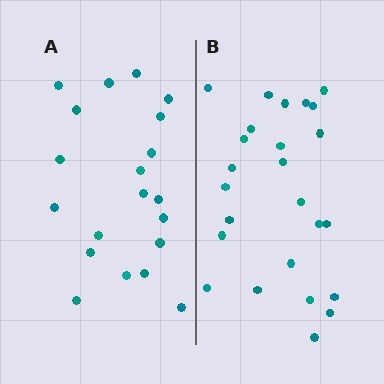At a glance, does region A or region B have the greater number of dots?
Region B (the right region) has more dots.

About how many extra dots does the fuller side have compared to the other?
Region B has about 5 more dots than region A.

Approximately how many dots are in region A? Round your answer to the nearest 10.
About 20 dots.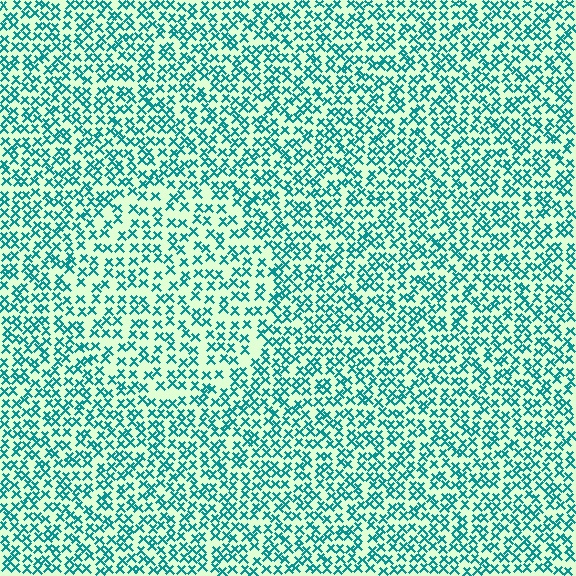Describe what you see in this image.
The image contains small teal elements arranged at two different densities. A circle-shaped region is visible where the elements are less densely packed than the surrounding area.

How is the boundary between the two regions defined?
The boundary is defined by a change in element density (approximately 1.5x ratio). All elements are the same color, size, and shape.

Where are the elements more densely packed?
The elements are more densely packed outside the circle boundary.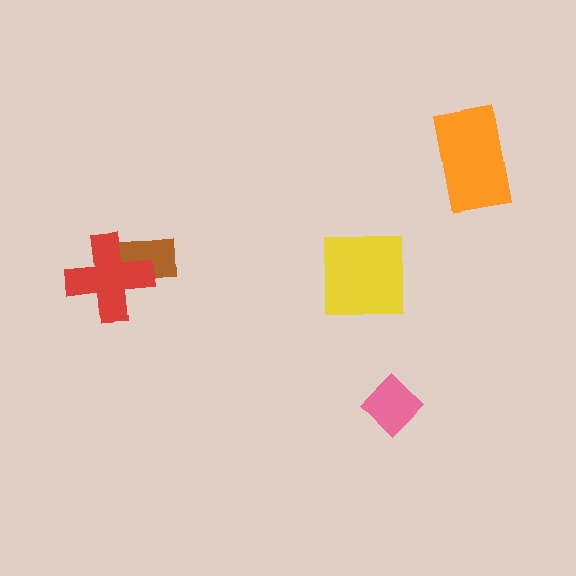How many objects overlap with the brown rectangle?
1 object overlaps with the brown rectangle.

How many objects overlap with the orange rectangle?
0 objects overlap with the orange rectangle.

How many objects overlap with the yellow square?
0 objects overlap with the yellow square.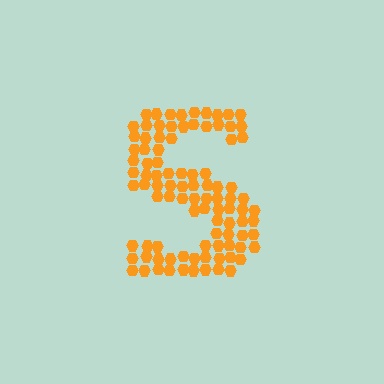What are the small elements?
The small elements are hexagons.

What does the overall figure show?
The overall figure shows the letter S.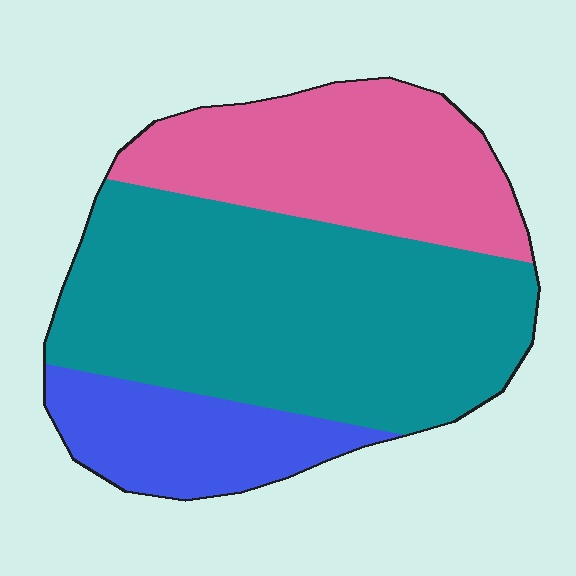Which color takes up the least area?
Blue, at roughly 15%.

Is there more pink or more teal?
Teal.